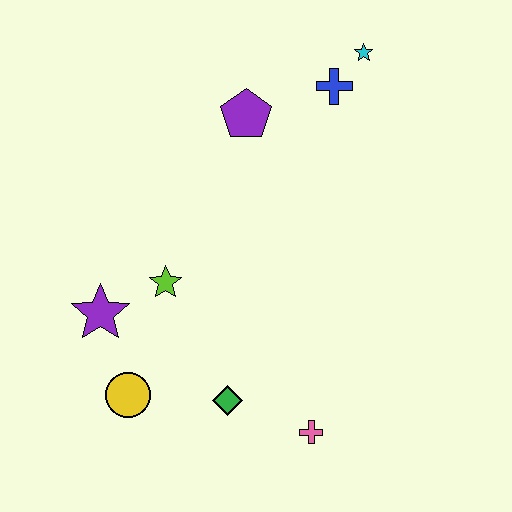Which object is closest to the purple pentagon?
The blue cross is closest to the purple pentagon.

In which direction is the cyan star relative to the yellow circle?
The cyan star is above the yellow circle.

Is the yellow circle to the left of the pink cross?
Yes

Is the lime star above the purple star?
Yes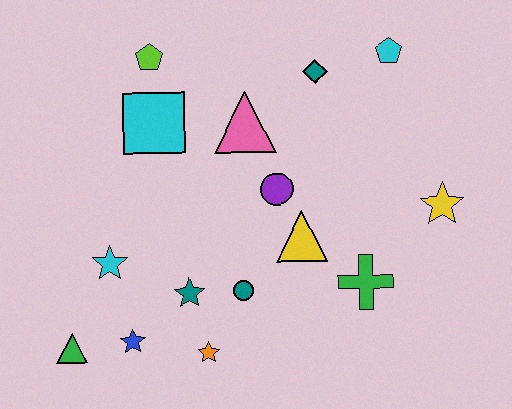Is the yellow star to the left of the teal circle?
No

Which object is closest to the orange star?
The teal star is closest to the orange star.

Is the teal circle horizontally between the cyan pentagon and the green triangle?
Yes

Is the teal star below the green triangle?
No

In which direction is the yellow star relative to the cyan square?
The yellow star is to the right of the cyan square.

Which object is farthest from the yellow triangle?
The green triangle is farthest from the yellow triangle.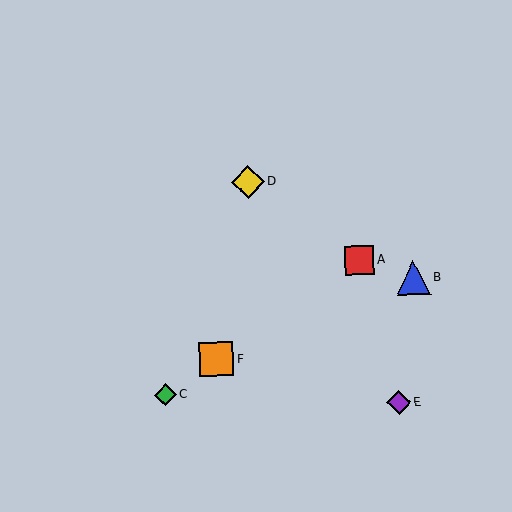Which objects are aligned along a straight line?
Objects A, C, F are aligned along a straight line.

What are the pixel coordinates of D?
Object D is at (248, 182).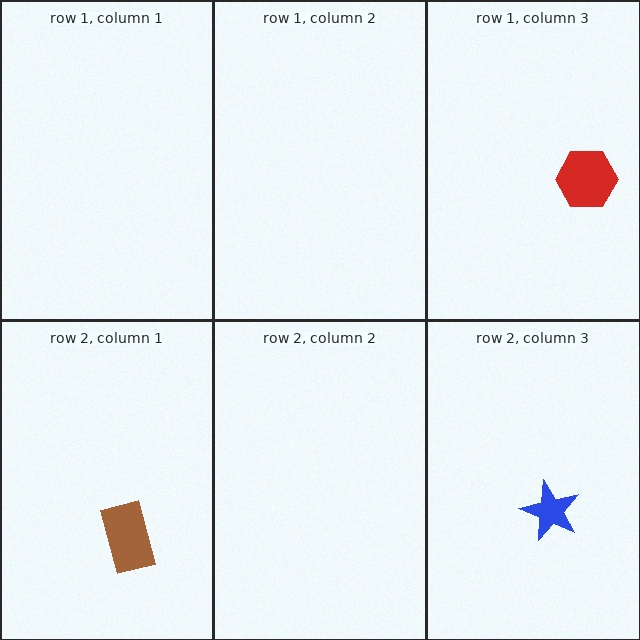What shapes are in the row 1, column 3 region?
The red hexagon.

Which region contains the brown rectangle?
The row 2, column 1 region.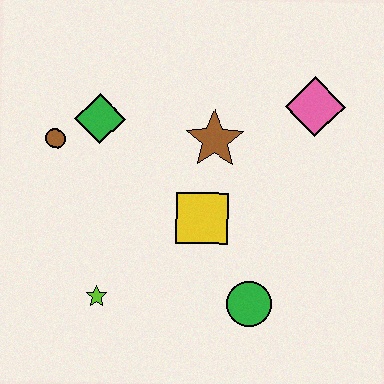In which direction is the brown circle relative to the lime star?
The brown circle is above the lime star.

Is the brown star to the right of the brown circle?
Yes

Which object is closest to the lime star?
The yellow square is closest to the lime star.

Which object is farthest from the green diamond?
The green circle is farthest from the green diamond.